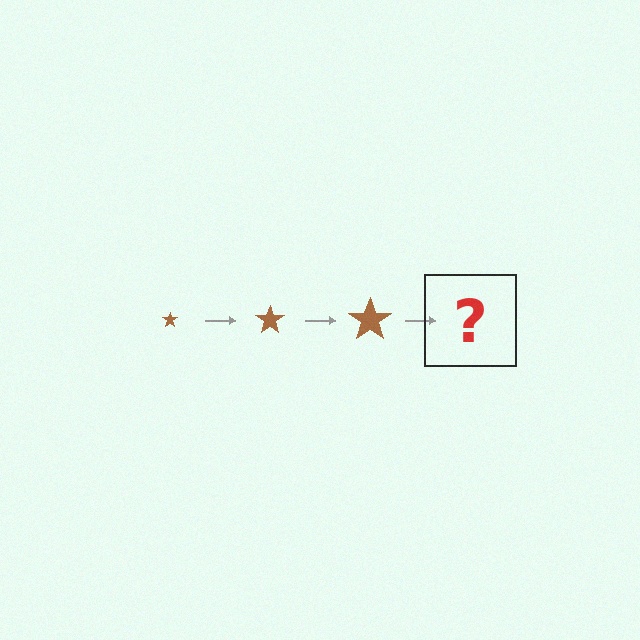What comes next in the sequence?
The next element should be a brown star, larger than the previous one.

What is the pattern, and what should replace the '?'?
The pattern is that the star gets progressively larger each step. The '?' should be a brown star, larger than the previous one.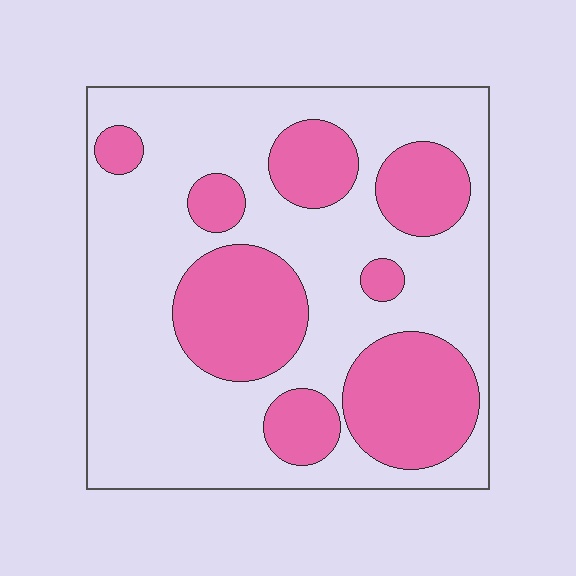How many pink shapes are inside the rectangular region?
8.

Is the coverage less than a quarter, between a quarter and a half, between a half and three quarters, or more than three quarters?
Between a quarter and a half.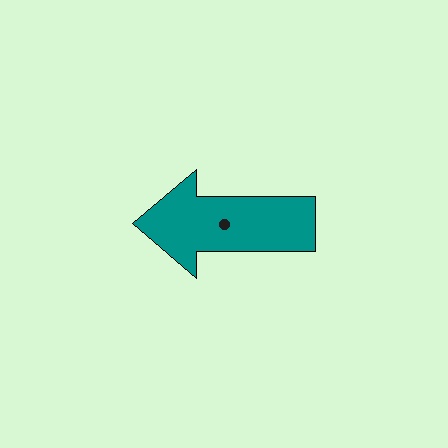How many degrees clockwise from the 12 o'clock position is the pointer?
Approximately 270 degrees.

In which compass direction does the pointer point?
West.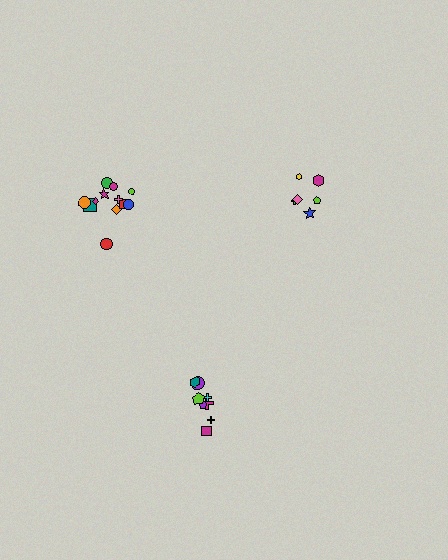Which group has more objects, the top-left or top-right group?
The top-left group.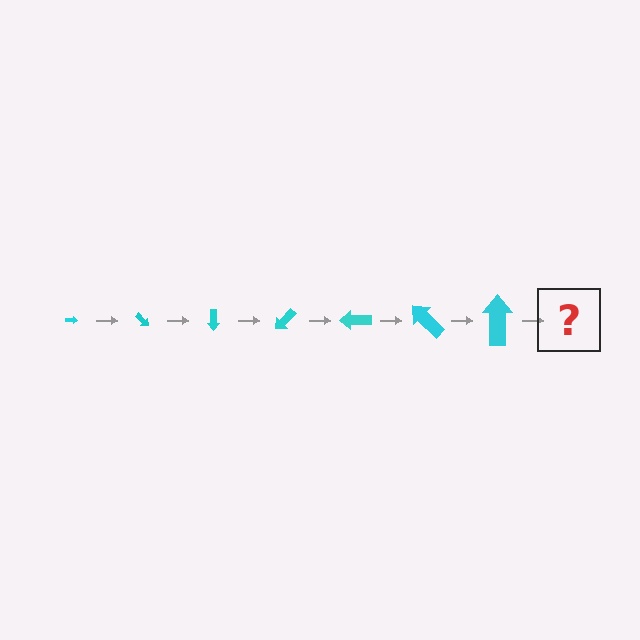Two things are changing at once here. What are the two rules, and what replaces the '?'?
The two rules are that the arrow grows larger each step and it rotates 45 degrees each step. The '?' should be an arrow, larger than the previous one and rotated 315 degrees from the start.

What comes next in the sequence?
The next element should be an arrow, larger than the previous one and rotated 315 degrees from the start.